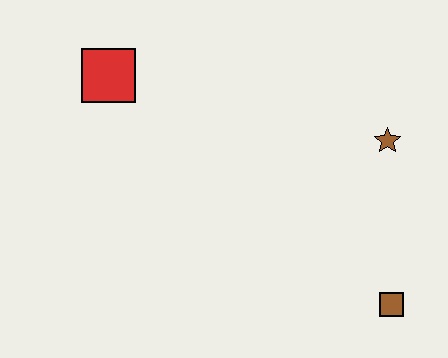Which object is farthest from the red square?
The brown square is farthest from the red square.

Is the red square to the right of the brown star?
No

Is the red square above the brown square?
Yes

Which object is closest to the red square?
The brown star is closest to the red square.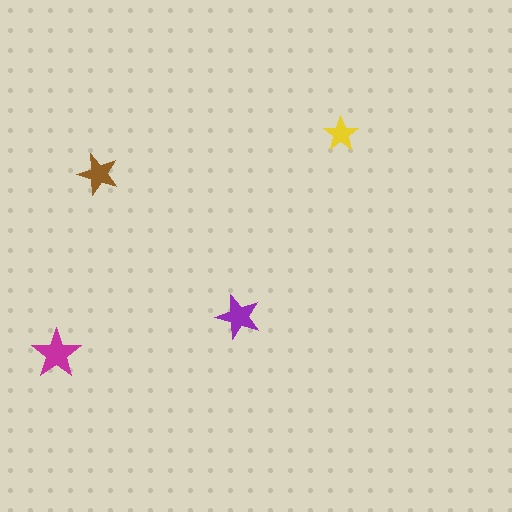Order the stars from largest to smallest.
the magenta one, the purple one, the brown one, the yellow one.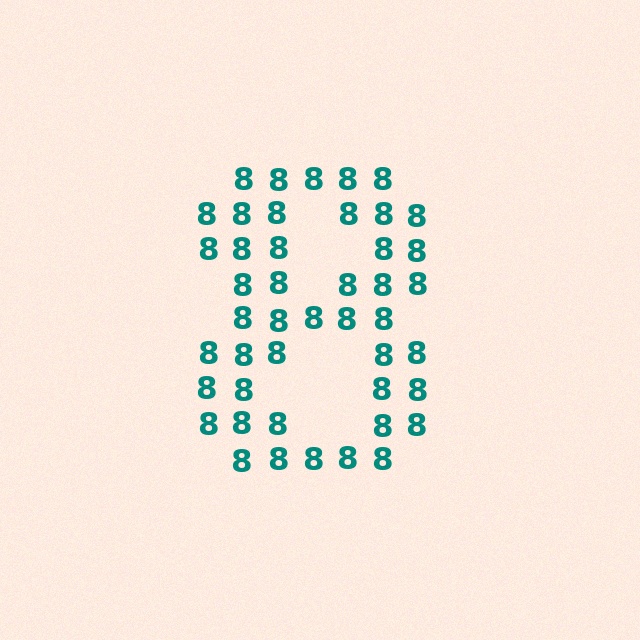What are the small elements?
The small elements are digit 8's.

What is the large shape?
The large shape is the digit 8.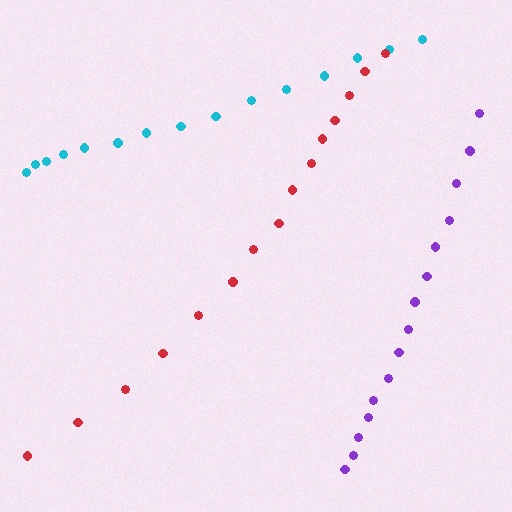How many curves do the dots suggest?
There are 3 distinct paths.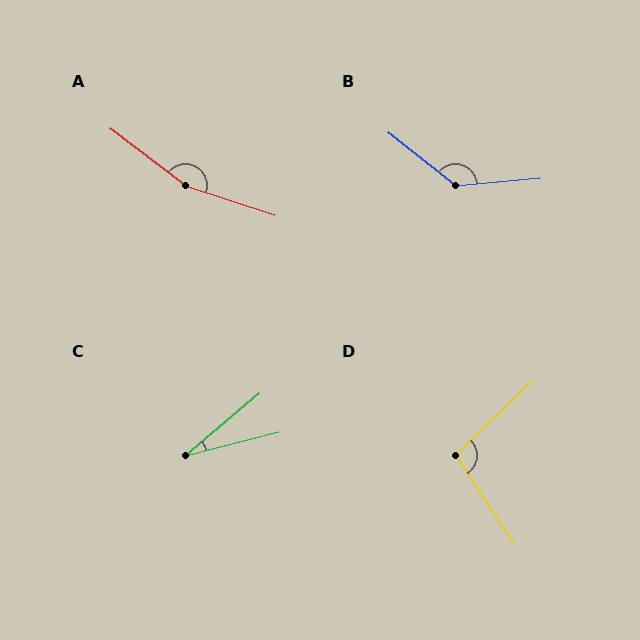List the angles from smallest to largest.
C (26°), D (101°), B (137°), A (161°).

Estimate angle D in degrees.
Approximately 101 degrees.